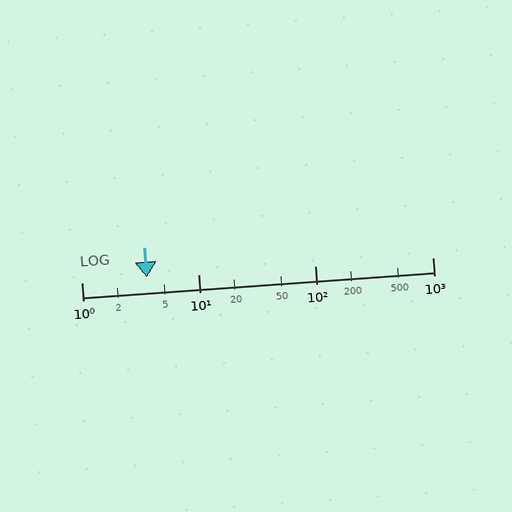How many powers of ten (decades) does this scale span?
The scale spans 3 decades, from 1 to 1000.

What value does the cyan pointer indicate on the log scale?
The pointer indicates approximately 3.6.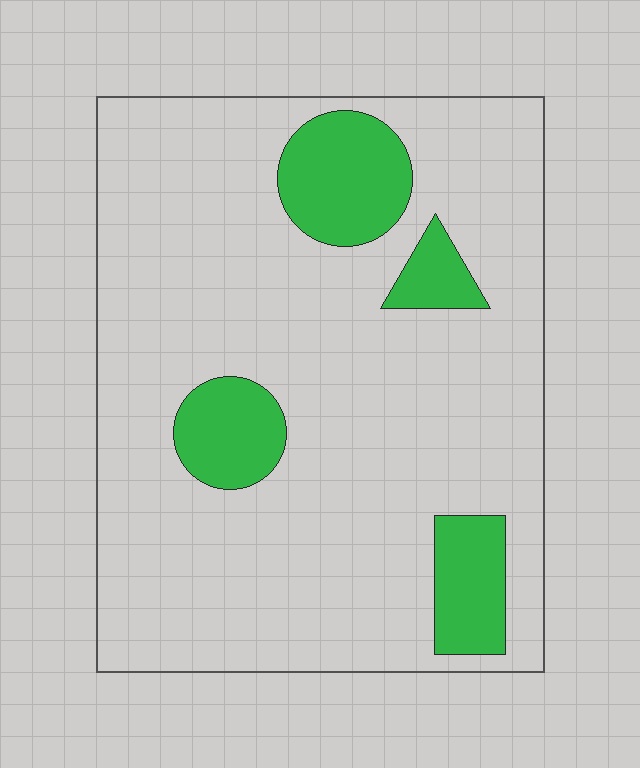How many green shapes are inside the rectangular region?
4.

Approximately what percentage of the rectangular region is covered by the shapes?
Approximately 15%.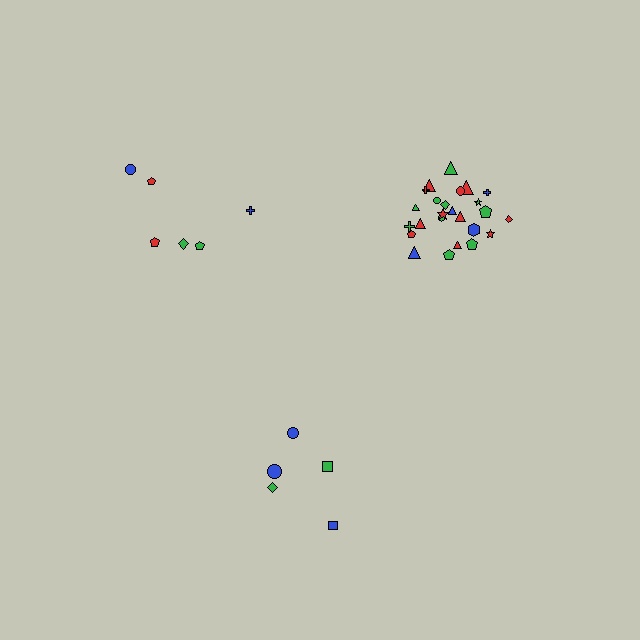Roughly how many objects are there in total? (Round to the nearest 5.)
Roughly 35 objects in total.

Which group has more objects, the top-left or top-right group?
The top-right group.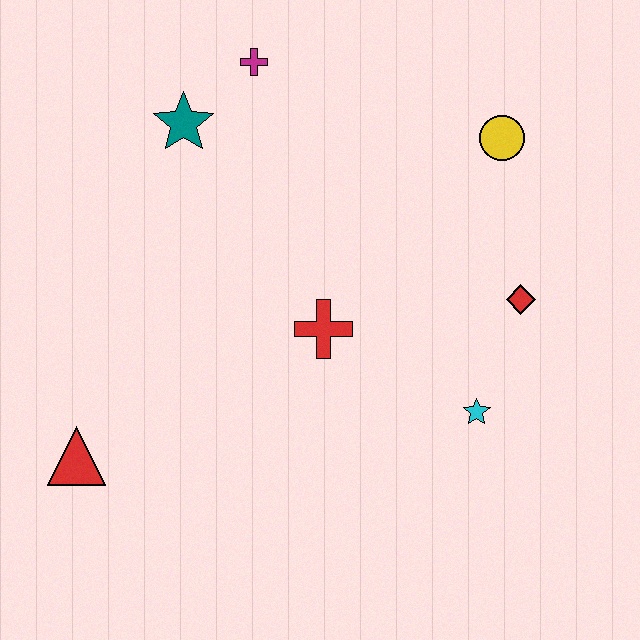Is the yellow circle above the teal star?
No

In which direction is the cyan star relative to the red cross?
The cyan star is to the right of the red cross.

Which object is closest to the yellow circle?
The red diamond is closest to the yellow circle.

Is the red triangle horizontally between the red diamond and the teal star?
No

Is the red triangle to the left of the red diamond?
Yes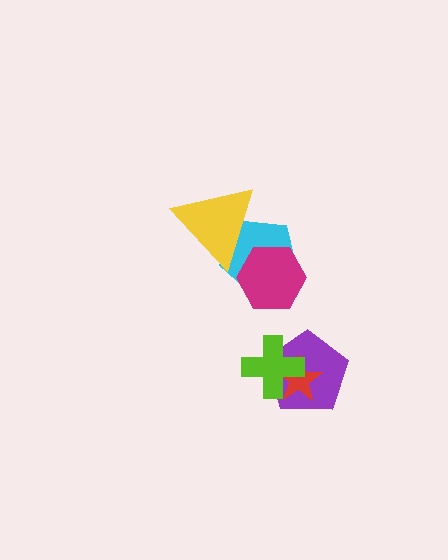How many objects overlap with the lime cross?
2 objects overlap with the lime cross.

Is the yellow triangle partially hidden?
No, no other shape covers it.